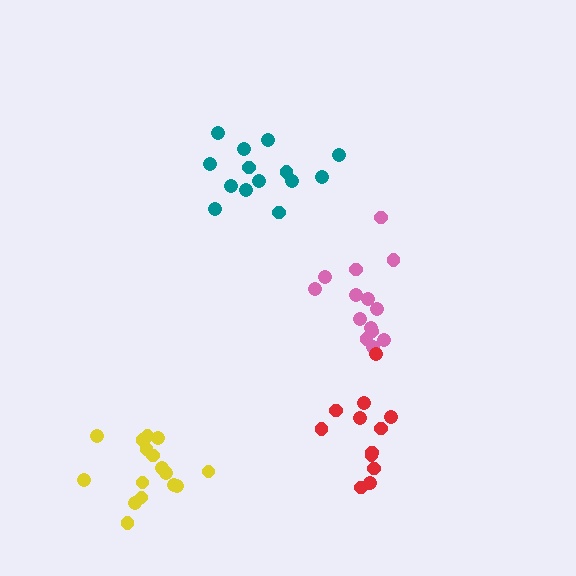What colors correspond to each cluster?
The clusters are colored: teal, yellow, pink, red.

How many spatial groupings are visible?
There are 4 spatial groupings.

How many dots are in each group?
Group 1: 14 dots, Group 2: 16 dots, Group 3: 14 dots, Group 4: 12 dots (56 total).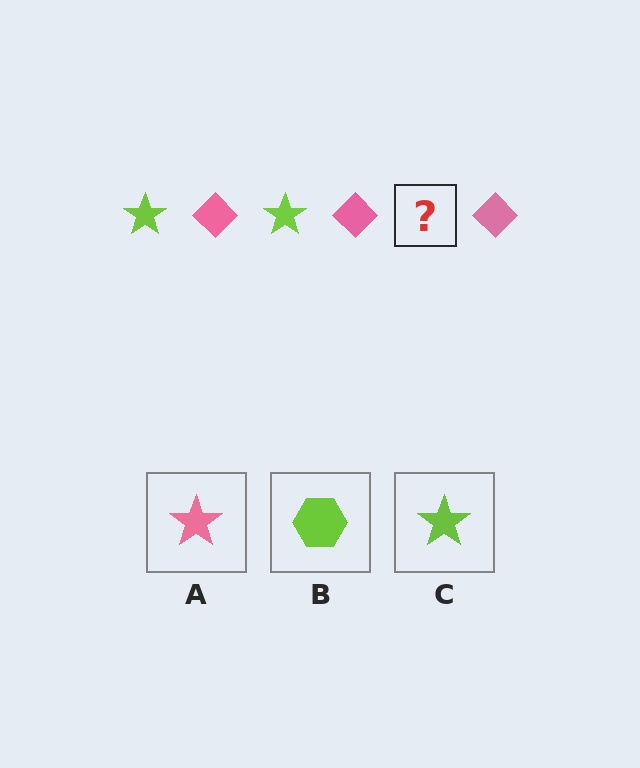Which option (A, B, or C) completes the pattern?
C.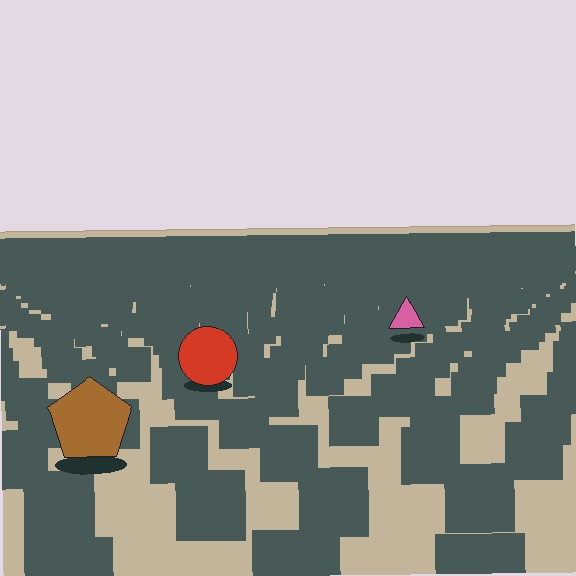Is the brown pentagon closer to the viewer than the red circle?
Yes. The brown pentagon is closer — you can tell from the texture gradient: the ground texture is coarser near it.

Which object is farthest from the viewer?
The pink triangle is farthest from the viewer. It appears smaller and the ground texture around it is denser.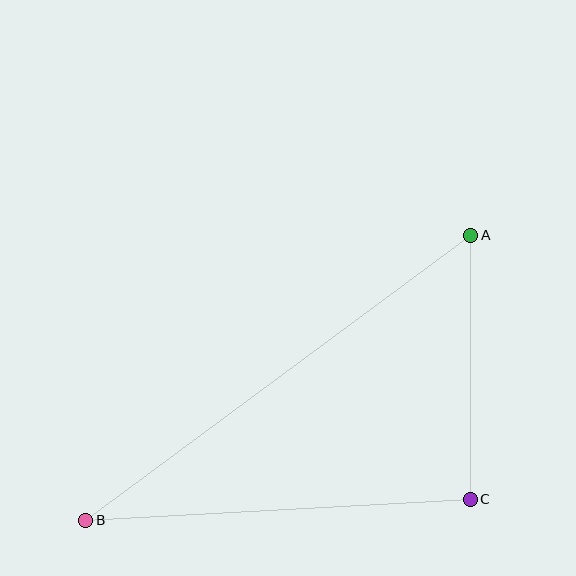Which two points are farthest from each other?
Points A and B are farthest from each other.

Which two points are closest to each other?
Points A and C are closest to each other.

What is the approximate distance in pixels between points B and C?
The distance between B and C is approximately 385 pixels.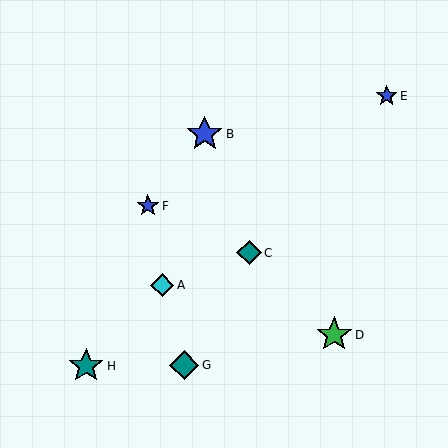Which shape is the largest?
The blue star (labeled B) is the largest.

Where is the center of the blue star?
The center of the blue star is at (148, 206).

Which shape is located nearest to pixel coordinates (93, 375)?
The teal star (labeled H) at (86, 366) is nearest to that location.